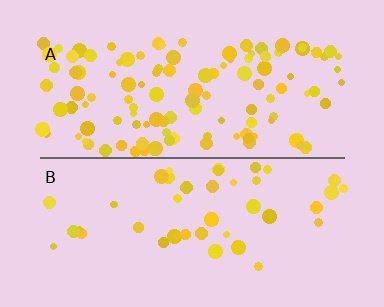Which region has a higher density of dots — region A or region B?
A (the top).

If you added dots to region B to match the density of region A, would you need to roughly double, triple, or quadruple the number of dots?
Approximately double.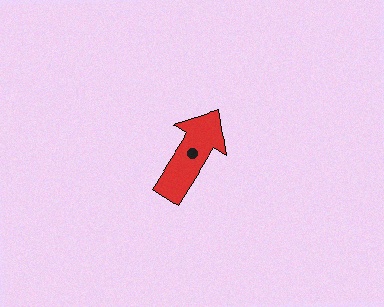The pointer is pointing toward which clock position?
Roughly 1 o'clock.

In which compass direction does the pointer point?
Northeast.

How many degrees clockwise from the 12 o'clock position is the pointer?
Approximately 32 degrees.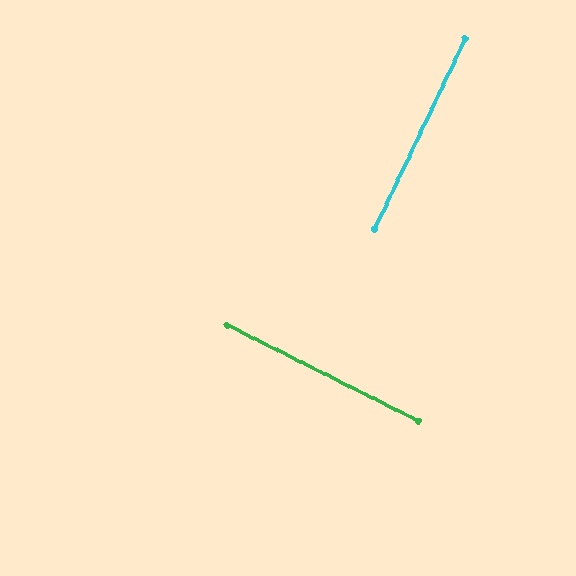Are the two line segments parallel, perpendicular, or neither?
Perpendicular — they meet at approximately 89°.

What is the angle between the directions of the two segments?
Approximately 89 degrees.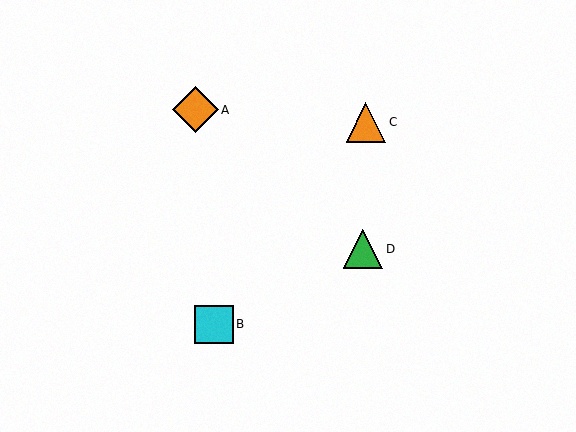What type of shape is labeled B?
Shape B is a cyan square.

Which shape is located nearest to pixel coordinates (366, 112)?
The orange triangle (labeled C) at (366, 122) is nearest to that location.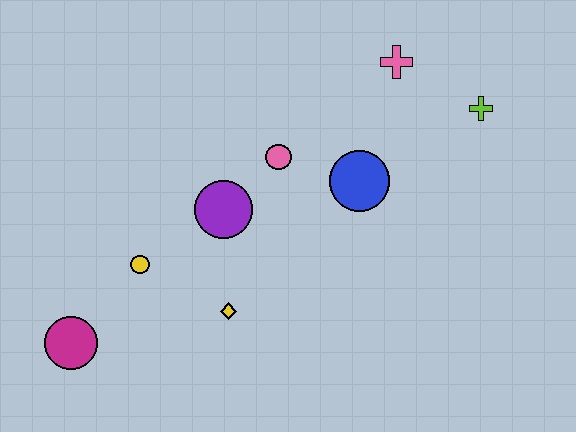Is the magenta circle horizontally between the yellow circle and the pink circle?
No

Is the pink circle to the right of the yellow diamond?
Yes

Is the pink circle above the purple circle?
Yes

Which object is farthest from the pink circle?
The magenta circle is farthest from the pink circle.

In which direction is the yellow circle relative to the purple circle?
The yellow circle is to the left of the purple circle.